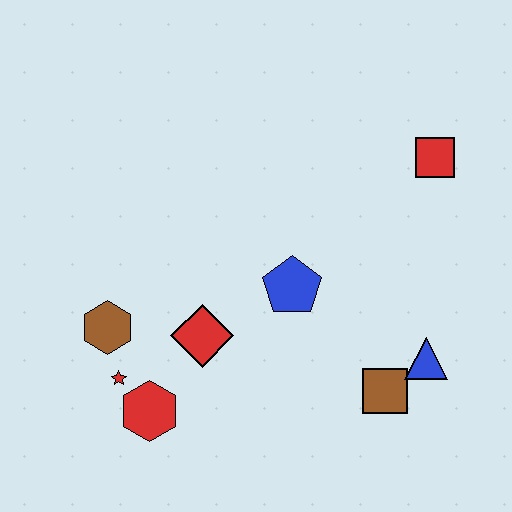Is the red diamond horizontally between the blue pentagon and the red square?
No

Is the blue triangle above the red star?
Yes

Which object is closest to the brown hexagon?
The red star is closest to the brown hexagon.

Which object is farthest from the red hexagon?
The red square is farthest from the red hexagon.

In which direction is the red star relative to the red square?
The red star is to the left of the red square.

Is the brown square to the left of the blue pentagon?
No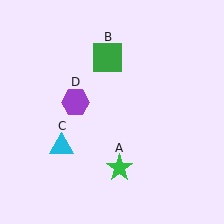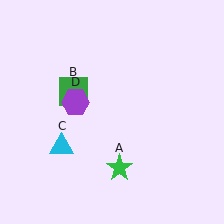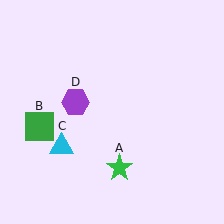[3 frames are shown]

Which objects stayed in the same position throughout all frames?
Green star (object A) and cyan triangle (object C) and purple hexagon (object D) remained stationary.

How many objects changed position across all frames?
1 object changed position: green square (object B).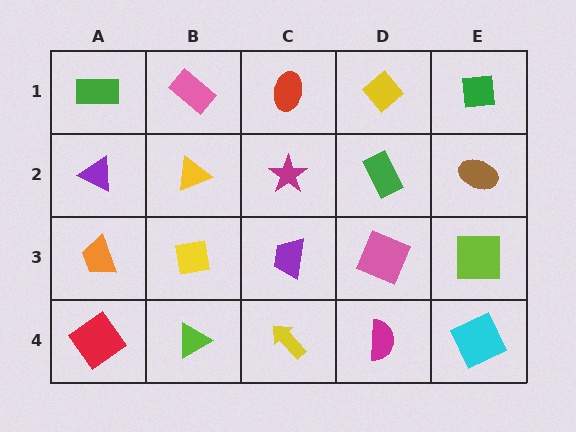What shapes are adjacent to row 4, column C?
A purple trapezoid (row 3, column C), a lime triangle (row 4, column B), a magenta semicircle (row 4, column D).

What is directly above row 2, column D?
A yellow diamond.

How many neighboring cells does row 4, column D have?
3.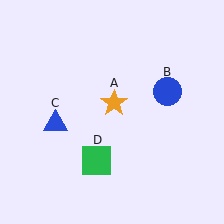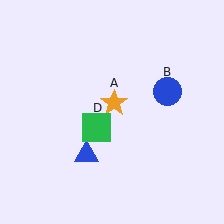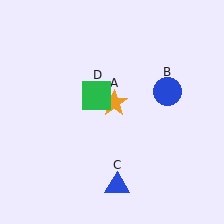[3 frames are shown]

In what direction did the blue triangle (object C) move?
The blue triangle (object C) moved down and to the right.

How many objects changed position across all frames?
2 objects changed position: blue triangle (object C), green square (object D).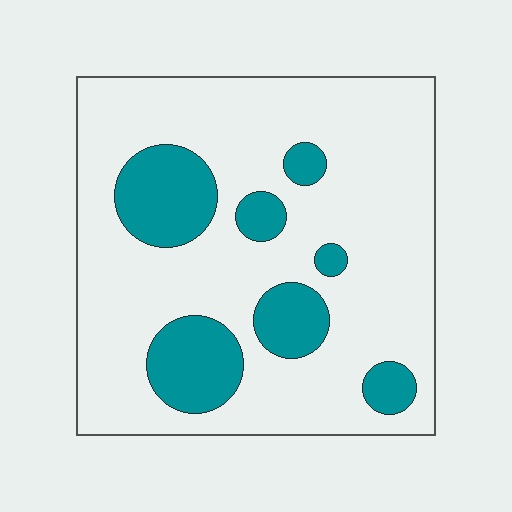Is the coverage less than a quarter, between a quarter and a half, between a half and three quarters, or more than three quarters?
Less than a quarter.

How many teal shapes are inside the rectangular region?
7.